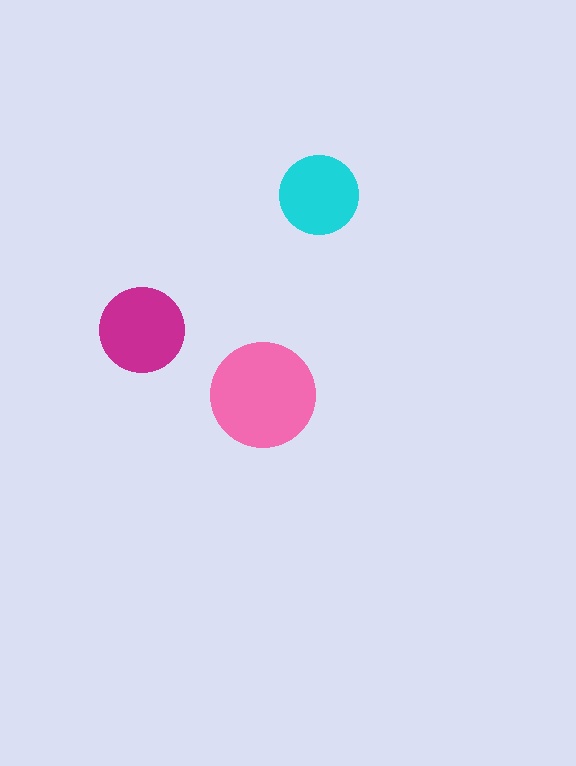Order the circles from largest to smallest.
the pink one, the magenta one, the cyan one.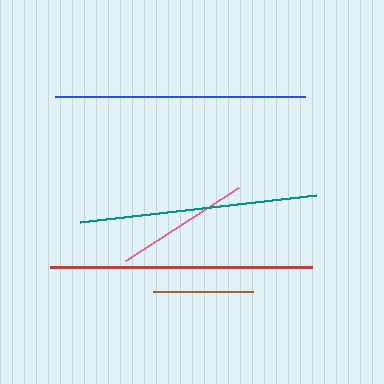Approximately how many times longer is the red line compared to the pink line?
The red line is approximately 1.9 times the length of the pink line.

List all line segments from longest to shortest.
From longest to shortest: red, blue, teal, pink, brown.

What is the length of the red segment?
The red segment is approximately 261 pixels long.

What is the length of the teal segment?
The teal segment is approximately 237 pixels long.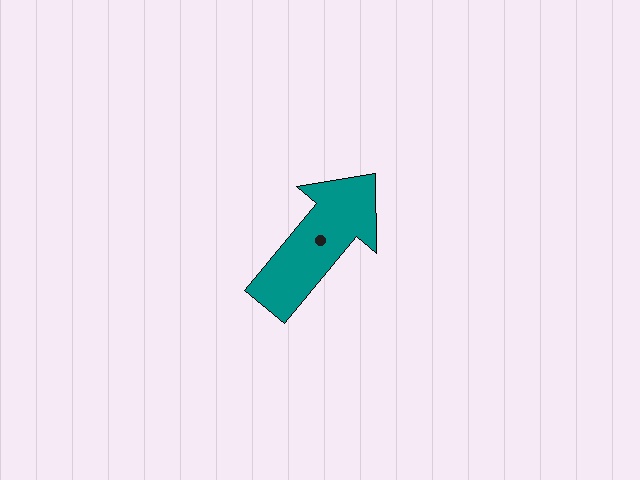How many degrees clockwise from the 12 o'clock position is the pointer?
Approximately 40 degrees.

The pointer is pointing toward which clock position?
Roughly 1 o'clock.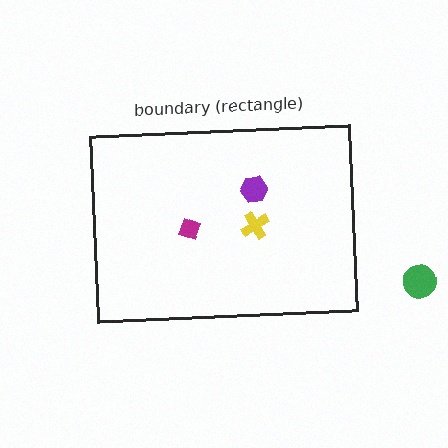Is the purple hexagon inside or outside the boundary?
Inside.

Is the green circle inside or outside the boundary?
Outside.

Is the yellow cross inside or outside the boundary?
Inside.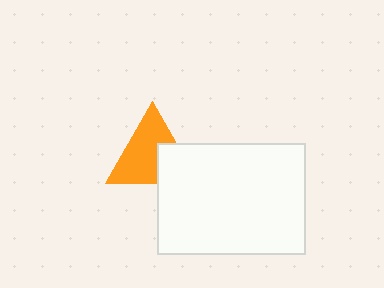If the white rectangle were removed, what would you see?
You would see the complete orange triangle.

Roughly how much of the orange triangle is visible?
Most of it is visible (roughly 68%).